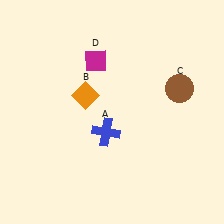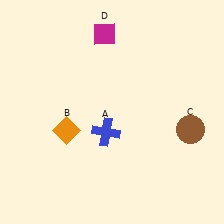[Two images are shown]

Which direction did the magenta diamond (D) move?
The magenta diamond (D) moved up.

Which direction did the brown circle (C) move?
The brown circle (C) moved down.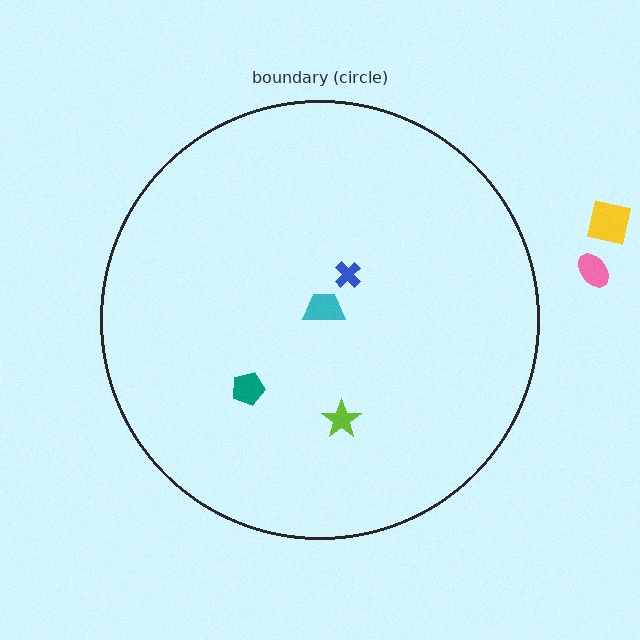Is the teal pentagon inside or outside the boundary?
Inside.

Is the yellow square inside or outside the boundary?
Outside.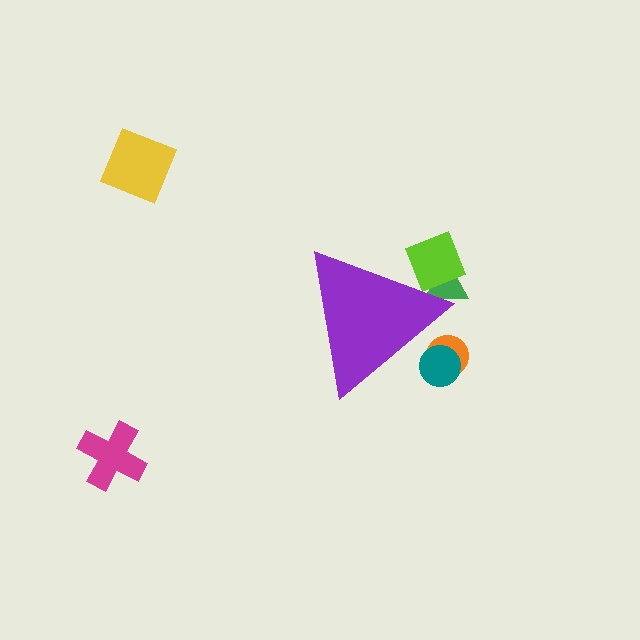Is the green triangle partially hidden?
Yes, the green triangle is partially hidden behind the purple triangle.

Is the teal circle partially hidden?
Yes, the teal circle is partially hidden behind the purple triangle.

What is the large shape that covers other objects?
A purple triangle.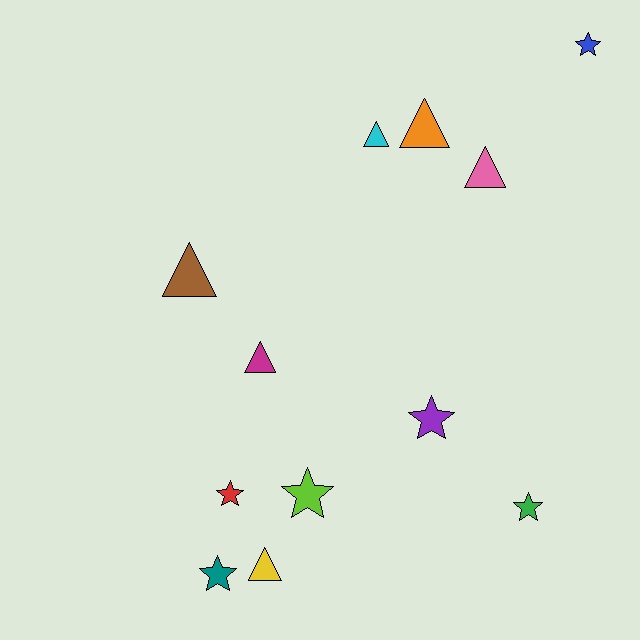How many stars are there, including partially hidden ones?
There are 6 stars.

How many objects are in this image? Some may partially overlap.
There are 12 objects.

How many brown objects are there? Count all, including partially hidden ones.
There is 1 brown object.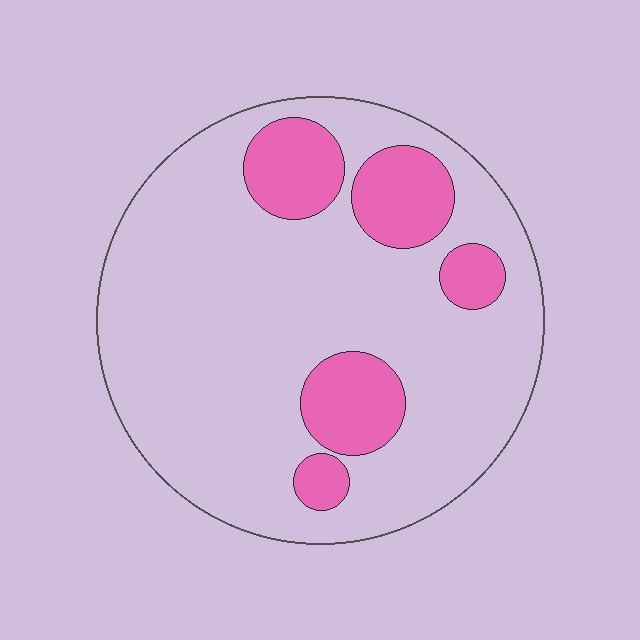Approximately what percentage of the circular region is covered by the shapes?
Approximately 20%.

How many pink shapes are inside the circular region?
5.